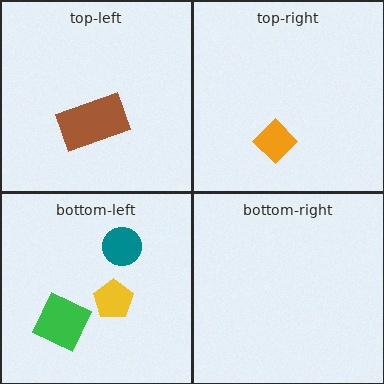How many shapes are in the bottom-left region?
3.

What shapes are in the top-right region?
The orange diamond.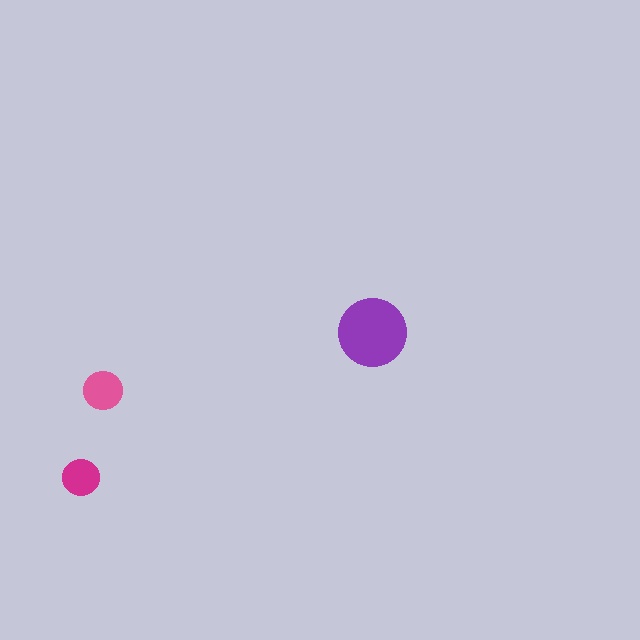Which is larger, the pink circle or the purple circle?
The purple one.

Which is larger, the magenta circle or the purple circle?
The purple one.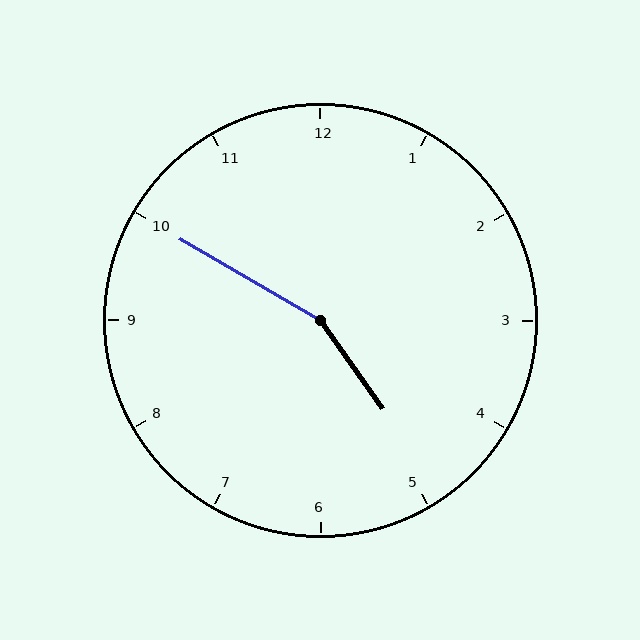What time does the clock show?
4:50.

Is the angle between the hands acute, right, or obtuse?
It is obtuse.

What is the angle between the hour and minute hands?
Approximately 155 degrees.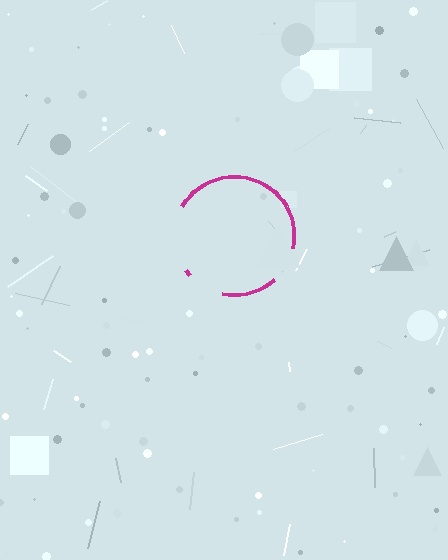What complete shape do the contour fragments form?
The contour fragments form a circle.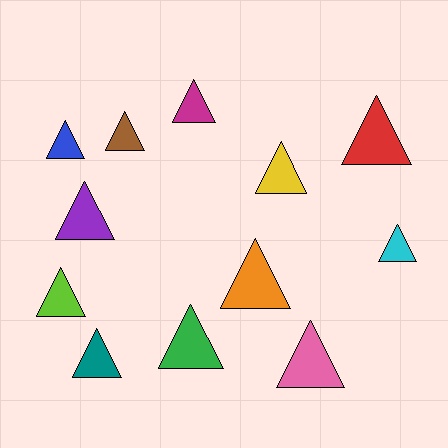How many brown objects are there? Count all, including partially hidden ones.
There is 1 brown object.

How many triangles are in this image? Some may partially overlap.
There are 12 triangles.